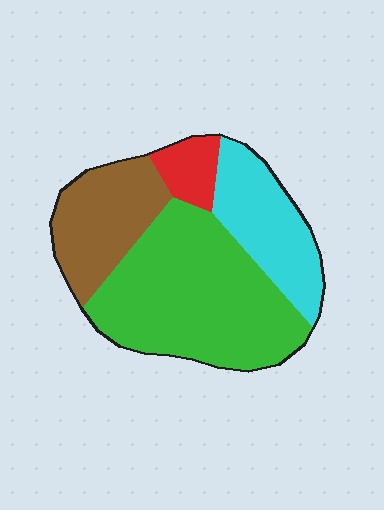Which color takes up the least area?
Red, at roughly 5%.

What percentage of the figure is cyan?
Cyan takes up less than a quarter of the figure.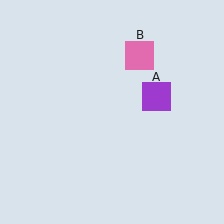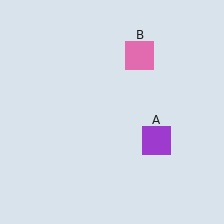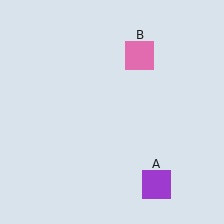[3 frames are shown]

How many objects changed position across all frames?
1 object changed position: purple square (object A).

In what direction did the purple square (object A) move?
The purple square (object A) moved down.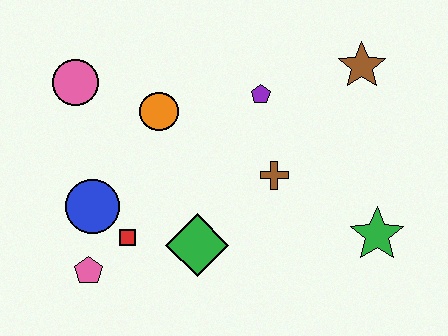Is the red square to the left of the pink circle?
No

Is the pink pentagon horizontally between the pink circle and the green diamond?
Yes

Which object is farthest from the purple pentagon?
The pink pentagon is farthest from the purple pentagon.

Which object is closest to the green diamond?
The red square is closest to the green diamond.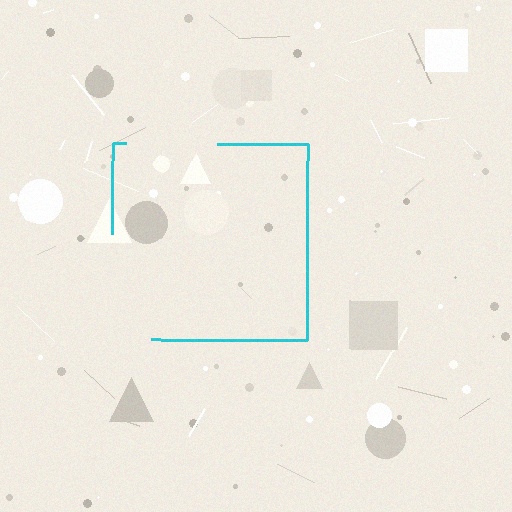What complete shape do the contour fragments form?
The contour fragments form a square.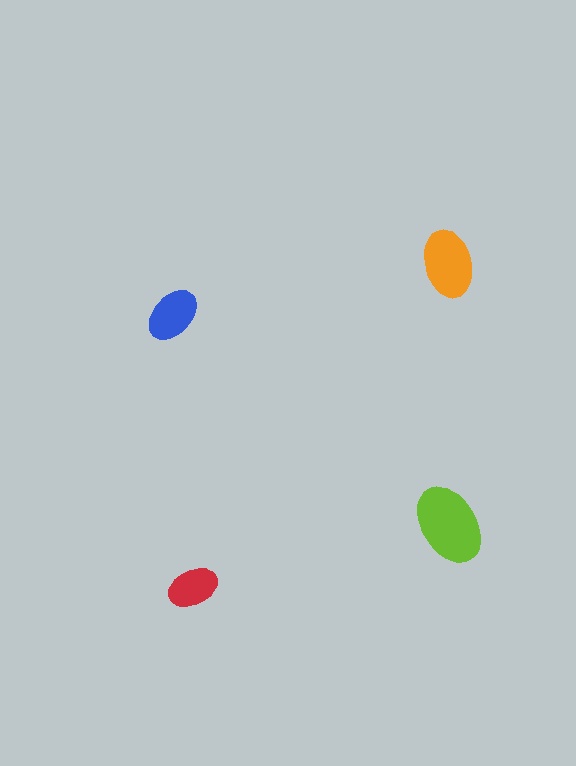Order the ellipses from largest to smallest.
the lime one, the orange one, the blue one, the red one.